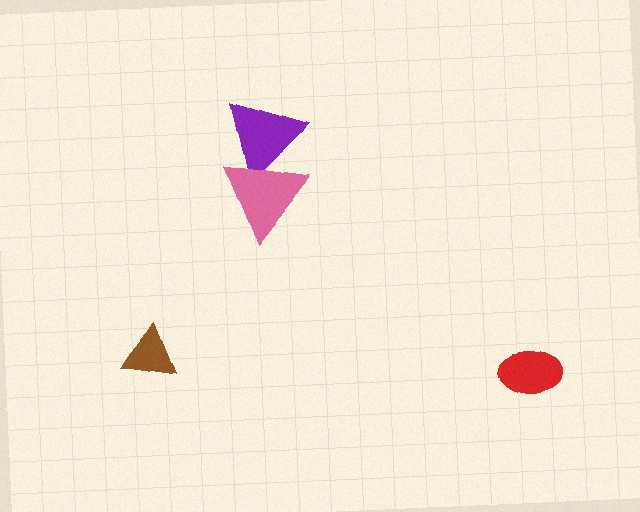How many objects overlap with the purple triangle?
1 object overlaps with the purple triangle.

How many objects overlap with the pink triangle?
1 object overlaps with the pink triangle.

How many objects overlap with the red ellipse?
0 objects overlap with the red ellipse.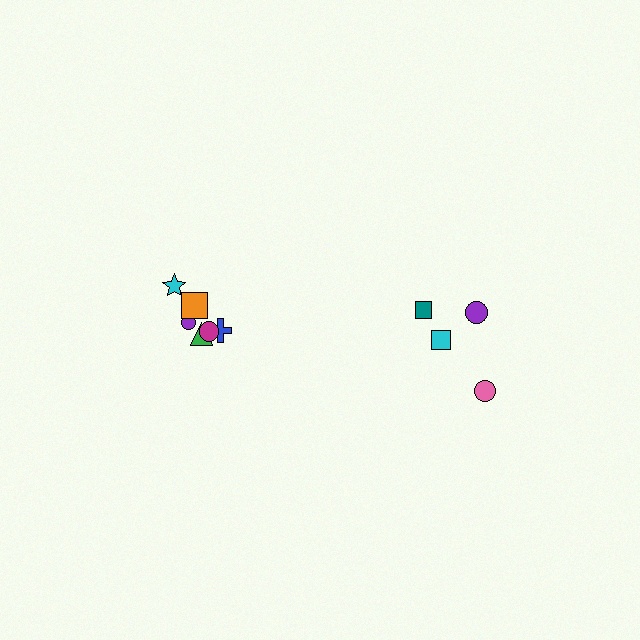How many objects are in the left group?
There are 6 objects.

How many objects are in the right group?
There are 4 objects.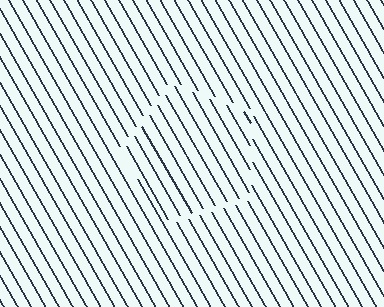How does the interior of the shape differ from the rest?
The interior of the shape contains the same grating, shifted by half a period — the contour is defined by the phase discontinuity where line-ends from the inner and outer gratings abut.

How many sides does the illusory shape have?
5 sides — the line-ends trace a pentagon.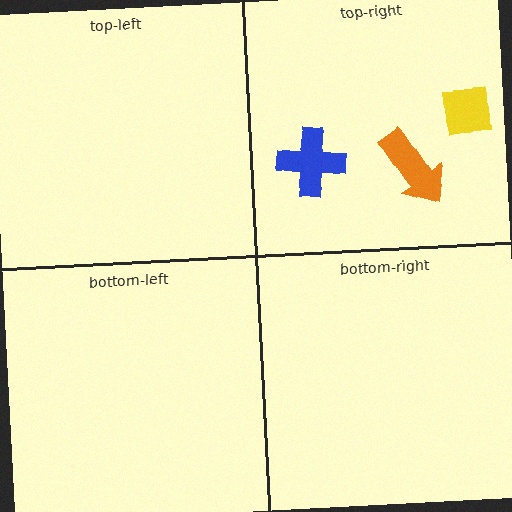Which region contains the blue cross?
The top-right region.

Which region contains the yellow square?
The top-right region.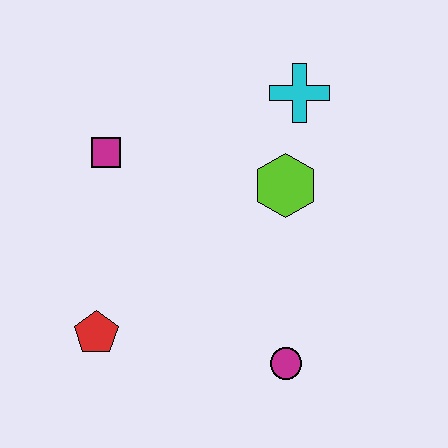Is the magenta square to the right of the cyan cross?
No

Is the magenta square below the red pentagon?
No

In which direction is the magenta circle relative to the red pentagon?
The magenta circle is to the right of the red pentagon.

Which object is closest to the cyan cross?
The lime hexagon is closest to the cyan cross.